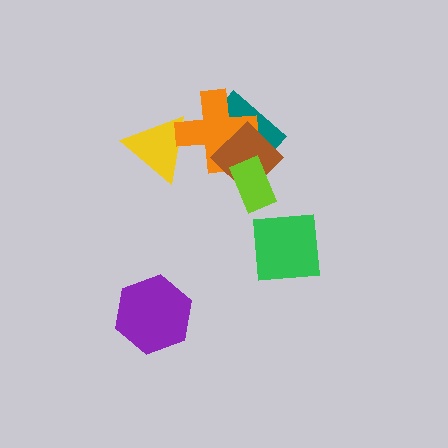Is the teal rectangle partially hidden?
Yes, it is partially covered by another shape.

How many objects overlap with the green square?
0 objects overlap with the green square.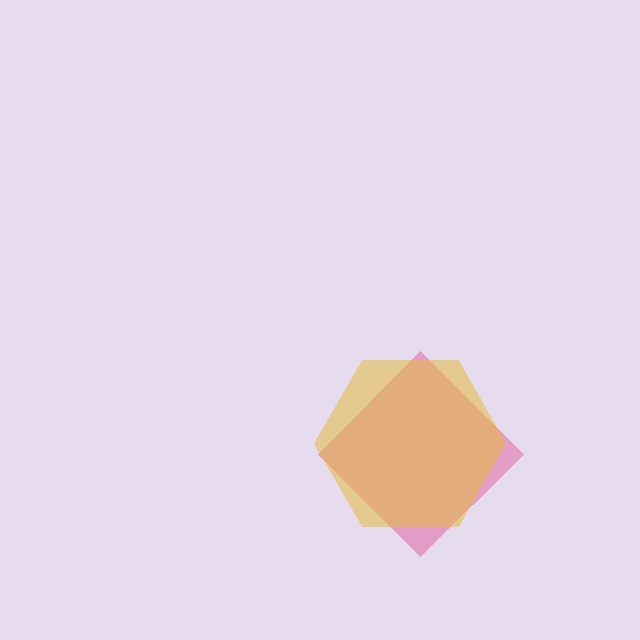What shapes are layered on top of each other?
The layered shapes are: a pink diamond, a yellow hexagon.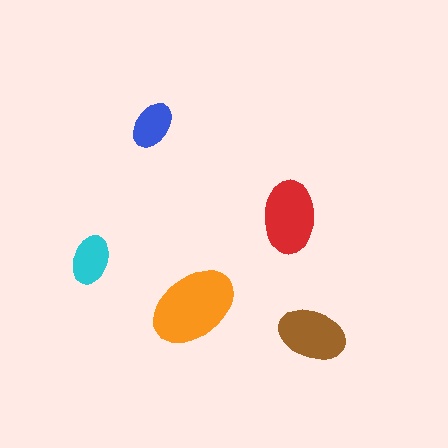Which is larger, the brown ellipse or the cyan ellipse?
The brown one.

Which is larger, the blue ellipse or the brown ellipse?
The brown one.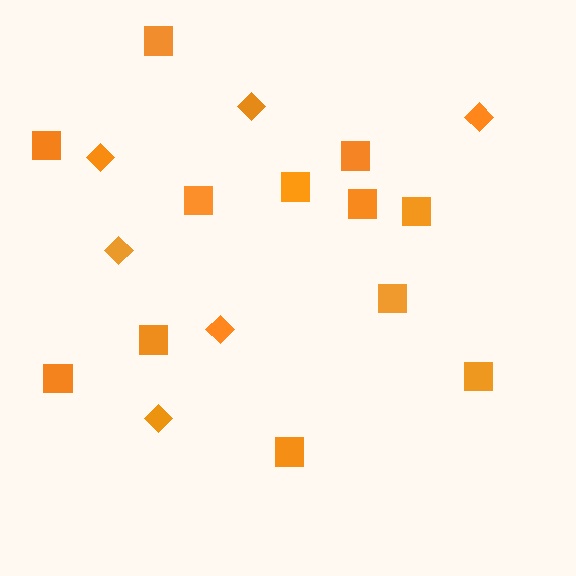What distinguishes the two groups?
There are 2 groups: one group of diamonds (6) and one group of squares (12).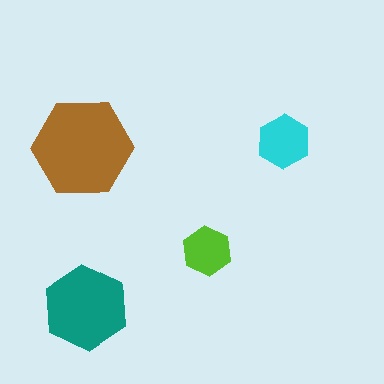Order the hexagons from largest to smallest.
the brown one, the teal one, the cyan one, the lime one.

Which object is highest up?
The cyan hexagon is topmost.